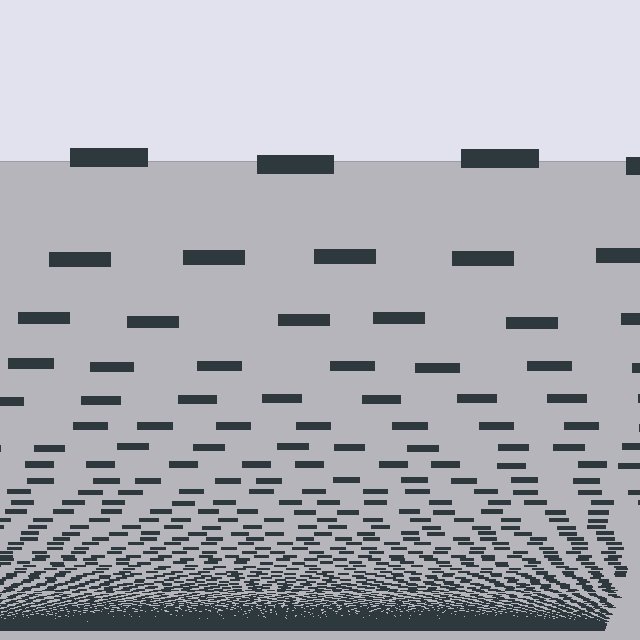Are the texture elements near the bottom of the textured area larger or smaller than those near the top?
Smaller. The gradient is inverted — elements near the bottom are smaller and denser.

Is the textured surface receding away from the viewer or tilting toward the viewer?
The surface appears to tilt toward the viewer. Texture elements get larger and sparser toward the top.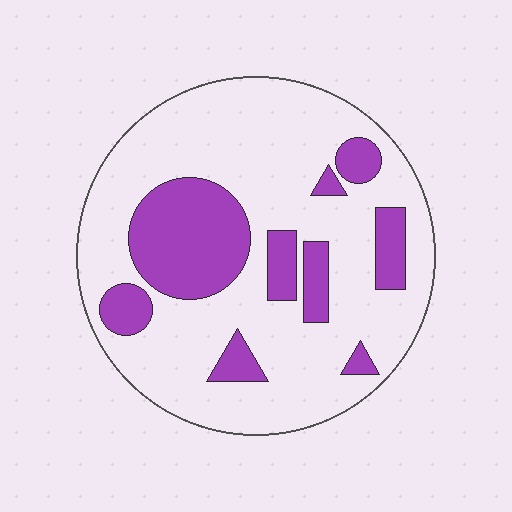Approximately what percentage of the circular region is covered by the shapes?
Approximately 25%.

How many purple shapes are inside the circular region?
9.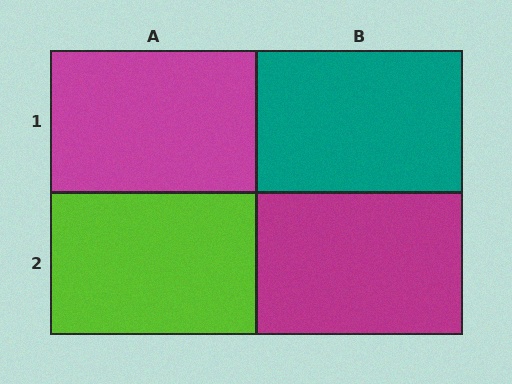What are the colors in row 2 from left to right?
Lime, magenta.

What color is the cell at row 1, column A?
Magenta.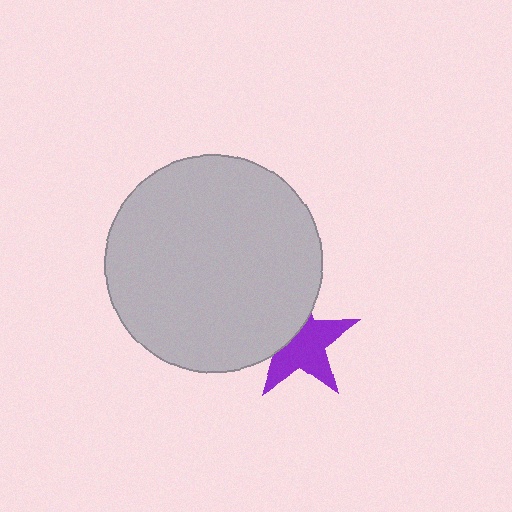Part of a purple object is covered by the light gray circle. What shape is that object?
It is a star.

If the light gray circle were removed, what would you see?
You would see the complete purple star.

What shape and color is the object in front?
The object in front is a light gray circle.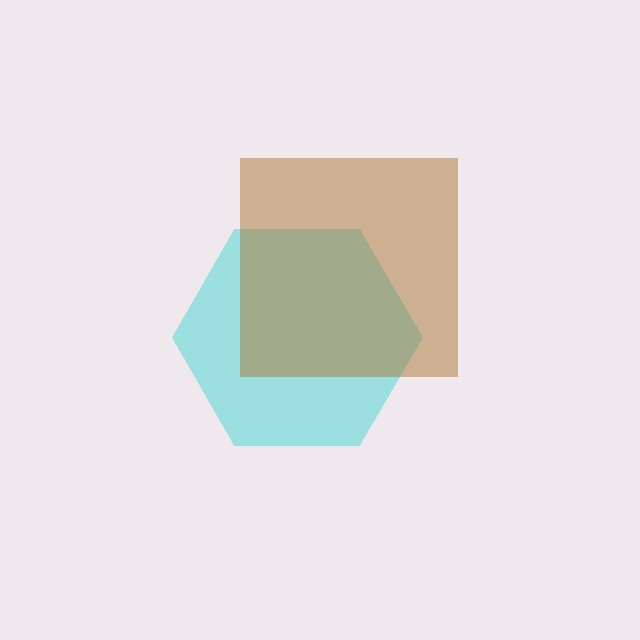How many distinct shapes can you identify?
There are 2 distinct shapes: a cyan hexagon, a brown square.